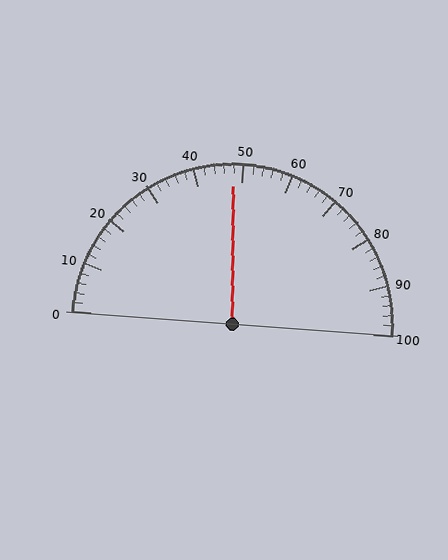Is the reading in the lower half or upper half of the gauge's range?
The reading is in the lower half of the range (0 to 100).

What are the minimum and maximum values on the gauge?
The gauge ranges from 0 to 100.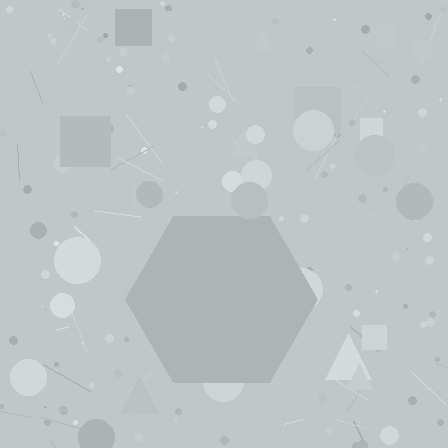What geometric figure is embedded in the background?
A hexagon is embedded in the background.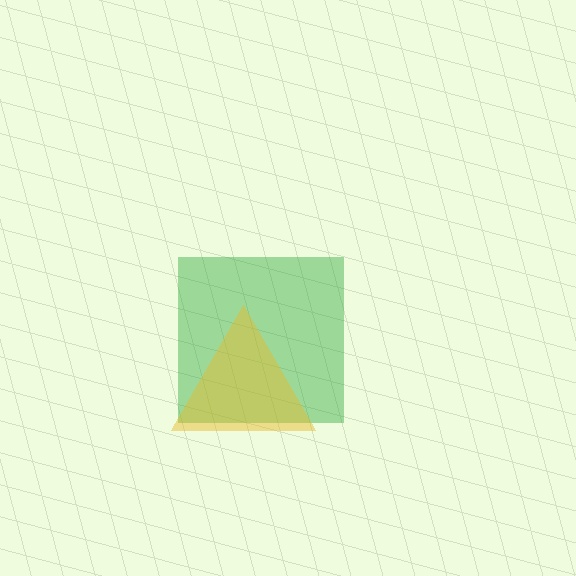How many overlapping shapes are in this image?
There are 2 overlapping shapes in the image.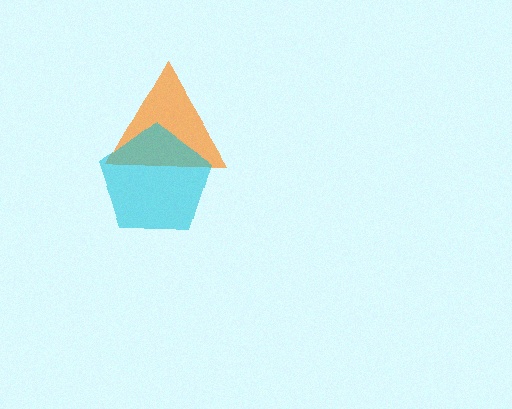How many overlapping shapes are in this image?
There are 2 overlapping shapes in the image.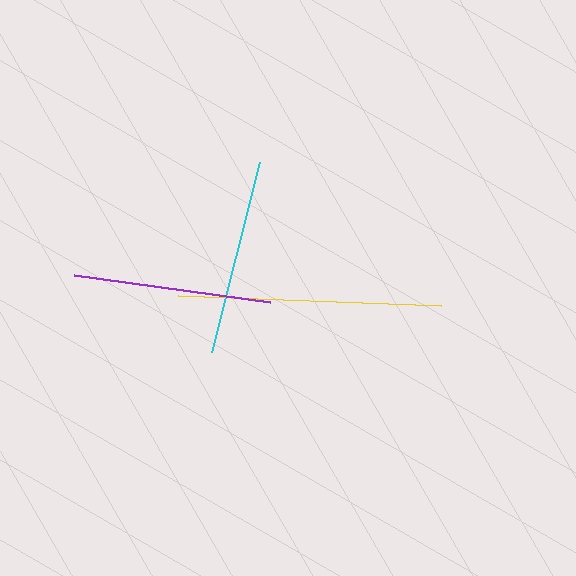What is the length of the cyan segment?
The cyan segment is approximately 196 pixels long.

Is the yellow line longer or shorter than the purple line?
The yellow line is longer than the purple line.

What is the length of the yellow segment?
The yellow segment is approximately 263 pixels long.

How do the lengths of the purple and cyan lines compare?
The purple and cyan lines are approximately the same length.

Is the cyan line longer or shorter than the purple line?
The purple line is longer than the cyan line.